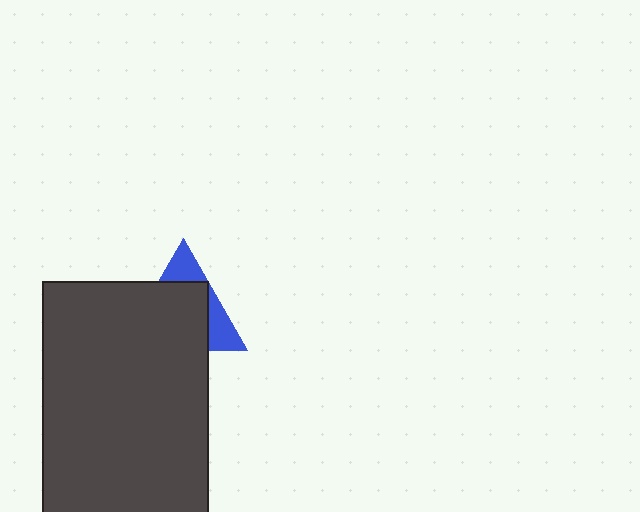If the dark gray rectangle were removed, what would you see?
You would see the complete blue triangle.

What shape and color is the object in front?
The object in front is a dark gray rectangle.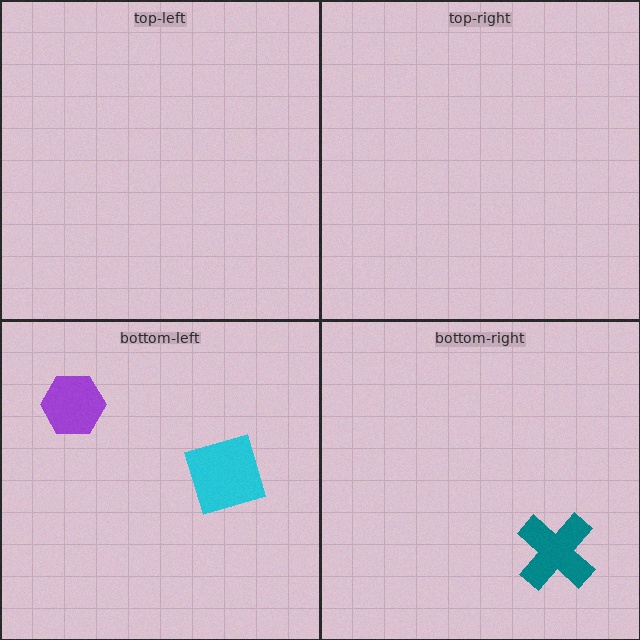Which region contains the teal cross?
The bottom-right region.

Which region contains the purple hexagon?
The bottom-left region.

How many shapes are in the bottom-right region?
1.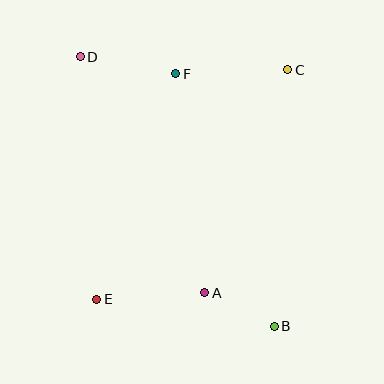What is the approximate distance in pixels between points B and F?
The distance between B and F is approximately 271 pixels.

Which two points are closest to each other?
Points A and B are closest to each other.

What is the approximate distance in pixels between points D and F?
The distance between D and F is approximately 97 pixels.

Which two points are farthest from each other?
Points B and D are farthest from each other.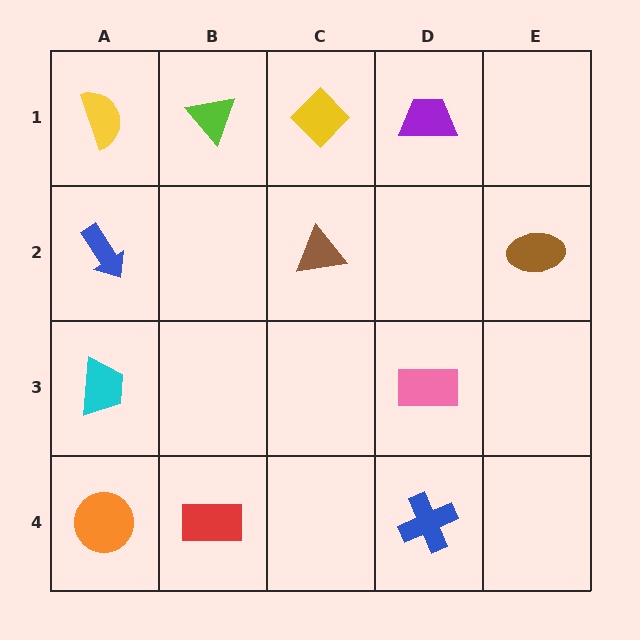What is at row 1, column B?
A lime triangle.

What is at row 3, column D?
A pink rectangle.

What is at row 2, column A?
A blue arrow.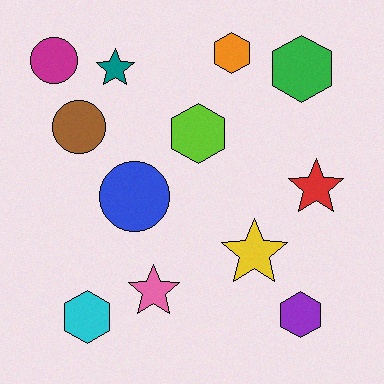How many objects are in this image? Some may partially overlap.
There are 12 objects.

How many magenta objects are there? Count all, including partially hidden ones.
There is 1 magenta object.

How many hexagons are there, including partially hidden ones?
There are 5 hexagons.